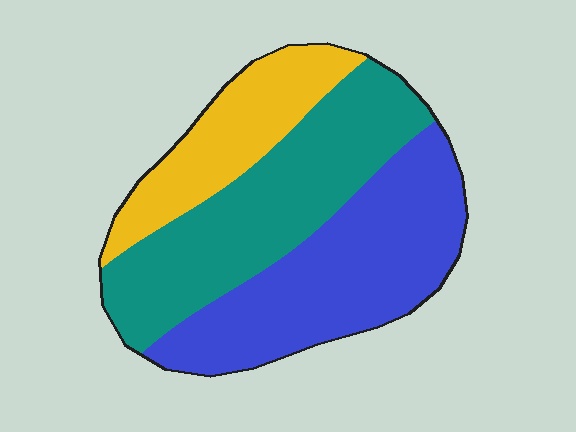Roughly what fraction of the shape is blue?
Blue covers about 40% of the shape.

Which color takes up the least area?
Yellow, at roughly 20%.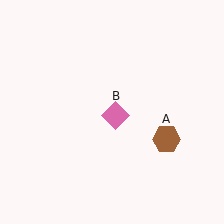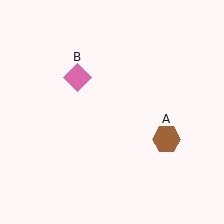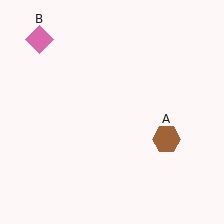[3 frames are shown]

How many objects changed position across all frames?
1 object changed position: pink diamond (object B).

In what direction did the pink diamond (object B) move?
The pink diamond (object B) moved up and to the left.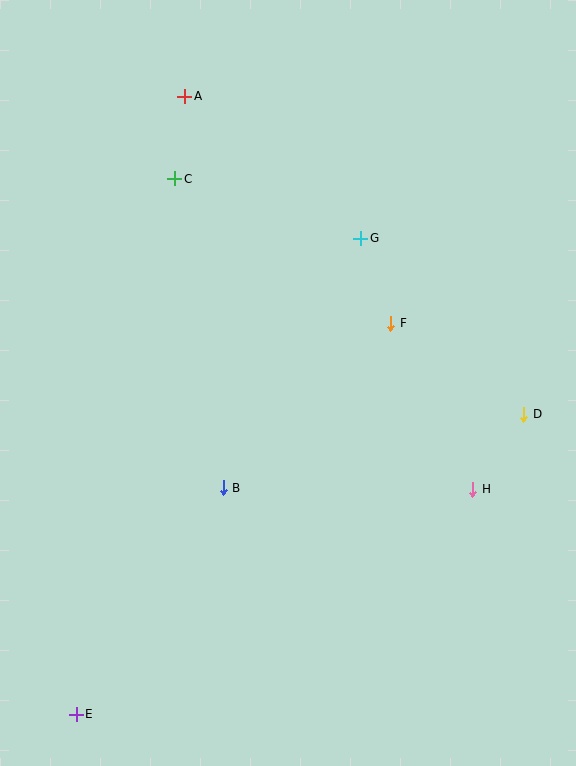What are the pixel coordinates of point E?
Point E is at (76, 714).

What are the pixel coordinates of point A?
Point A is at (185, 96).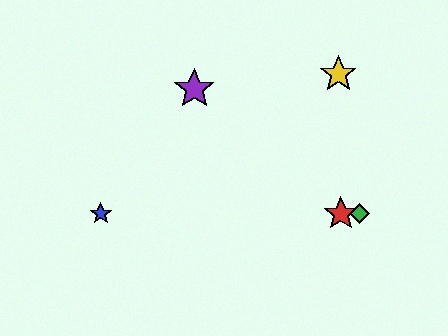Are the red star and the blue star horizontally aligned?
Yes, both are at y≈214.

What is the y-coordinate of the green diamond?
The green diamond is at y≈214.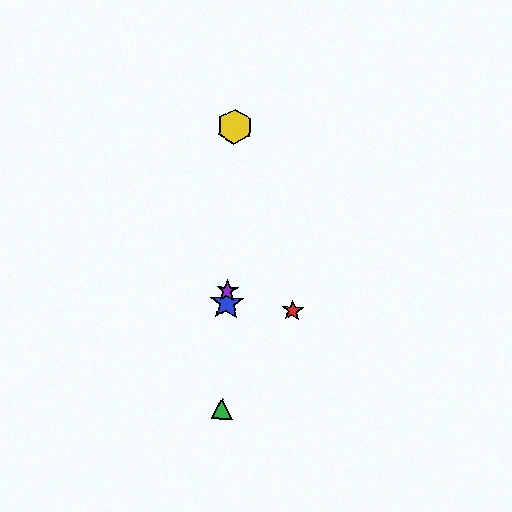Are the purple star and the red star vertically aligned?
No, the purple star is at x≈227 and the red star is at x≈293.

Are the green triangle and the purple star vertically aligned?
Yes, both are at x≈222.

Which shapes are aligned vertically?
The blue star, the green triangle, the yellow hexagon, the purple star are aligned vertically.